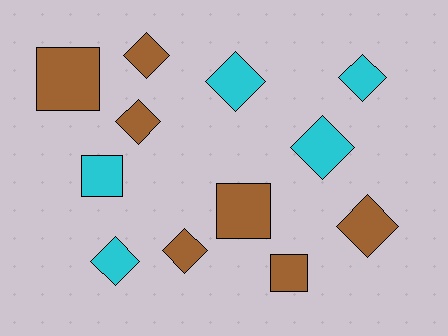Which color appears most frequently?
Brown, with 7 objects.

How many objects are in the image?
There are 12 objects.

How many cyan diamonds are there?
There are 4 cyan diamonds.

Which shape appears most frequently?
Diamond, with 8 objects.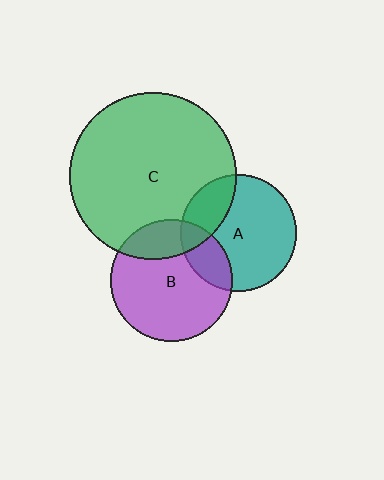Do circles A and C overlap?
Yes.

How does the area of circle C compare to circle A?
Approximately 2.0 times.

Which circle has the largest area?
Circle C (green).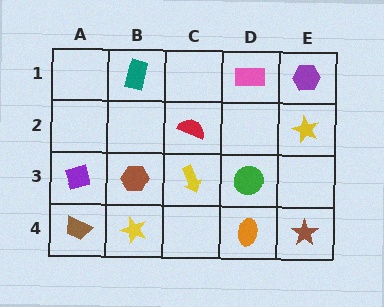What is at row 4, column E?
A brown star.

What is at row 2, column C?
A red semicircle.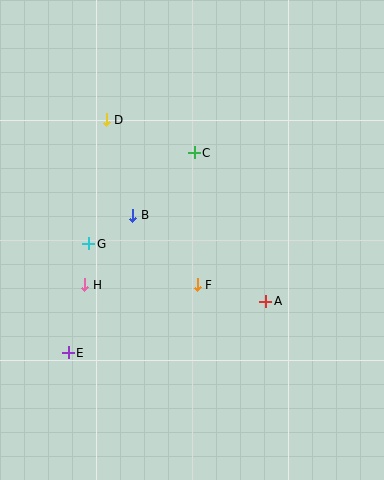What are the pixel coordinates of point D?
Point D is at (106, 120).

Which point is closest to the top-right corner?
Point C is closest to the top-right corner.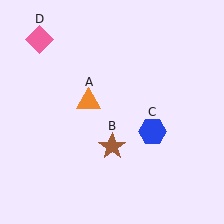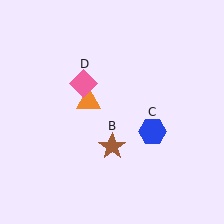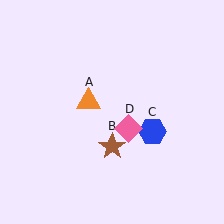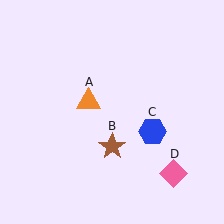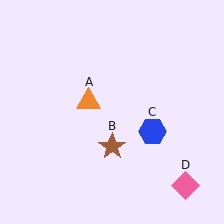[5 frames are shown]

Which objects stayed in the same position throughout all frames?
Orange triangle (object A) and brown star (object B) and blue hexagon (object C) remained stationary.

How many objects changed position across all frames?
1 object changed position: pink diamond (object D).